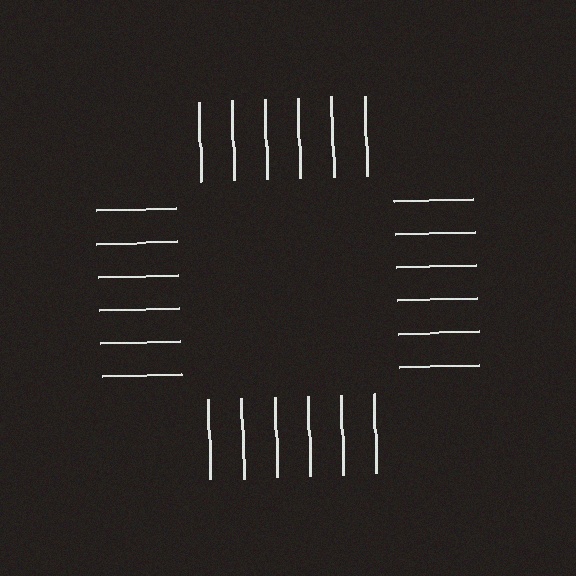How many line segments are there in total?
24 — 6 along each of the 4 edges.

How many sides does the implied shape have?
4 sides — the line-ends trace a square.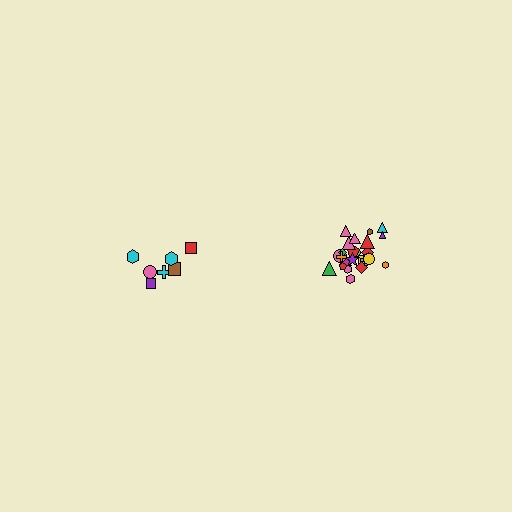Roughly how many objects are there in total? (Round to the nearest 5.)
Roughly 30 objects in total.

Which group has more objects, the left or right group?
The right group.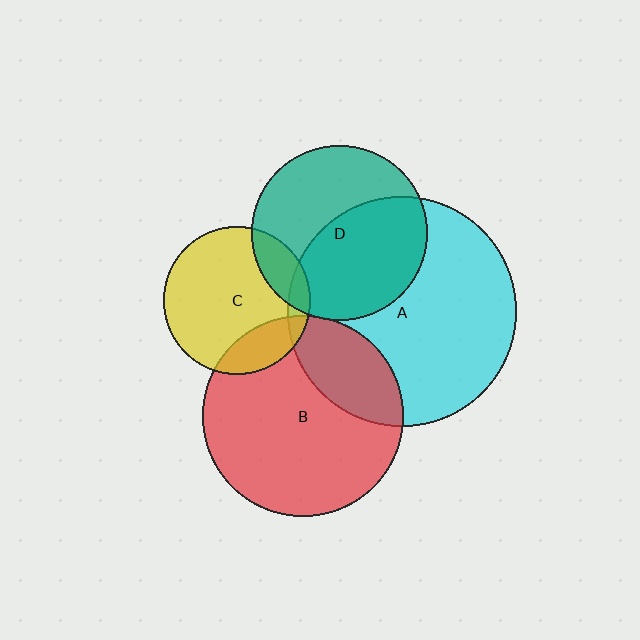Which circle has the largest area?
Circle A (cyan).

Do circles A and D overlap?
Yes.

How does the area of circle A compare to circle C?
Approximately 2.4 times.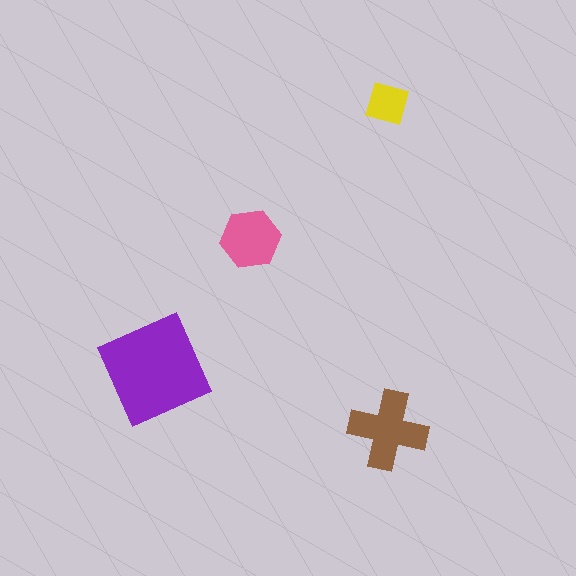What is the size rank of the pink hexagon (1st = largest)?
3rd.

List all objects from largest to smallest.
The purple square, the brown cross, the pink hexagon, the yellow diamond.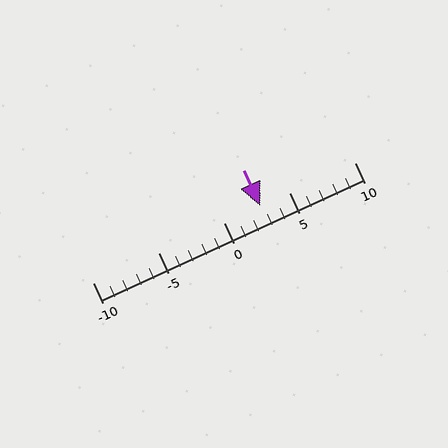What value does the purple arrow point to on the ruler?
The purple arrow points to approximately 3.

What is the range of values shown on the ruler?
The ruler shows values from -10 to 10.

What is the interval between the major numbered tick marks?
The major tick marks are spaced 5 units apart.